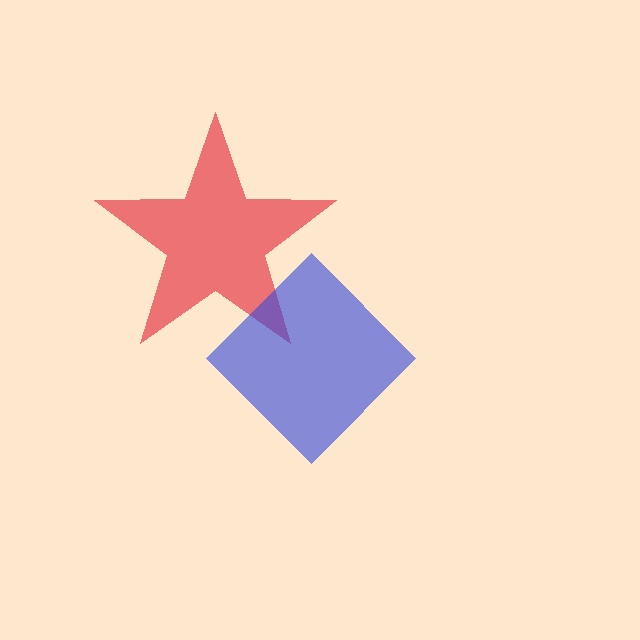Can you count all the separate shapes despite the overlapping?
Yes, there are 2 separate shapes.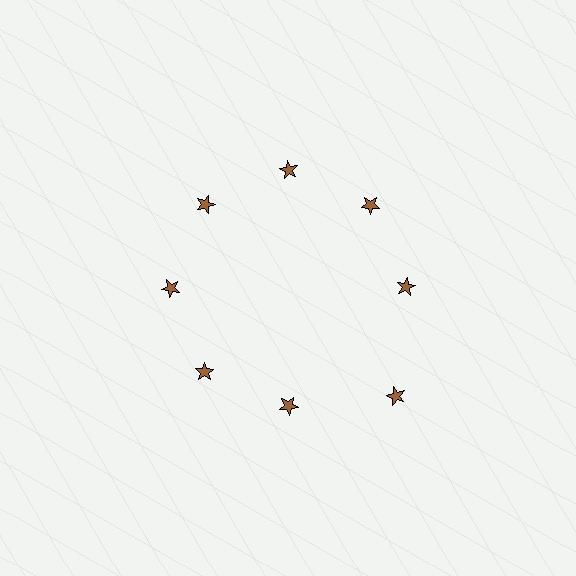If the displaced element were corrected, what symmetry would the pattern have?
It would have 8-fold rotational symmetry — the pattern would map onto itself every 45 degrees.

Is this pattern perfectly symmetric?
No. The 8 brown stars are arranged in a ring, but one element near the 4 o'clock position is pushed outward from the center, breaking the 8-fold rotational symmetry.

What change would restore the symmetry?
The symmetry would be restored by moving it inward, back onto the ring so that all 8 stars sit at equal angles and equal distance from the center.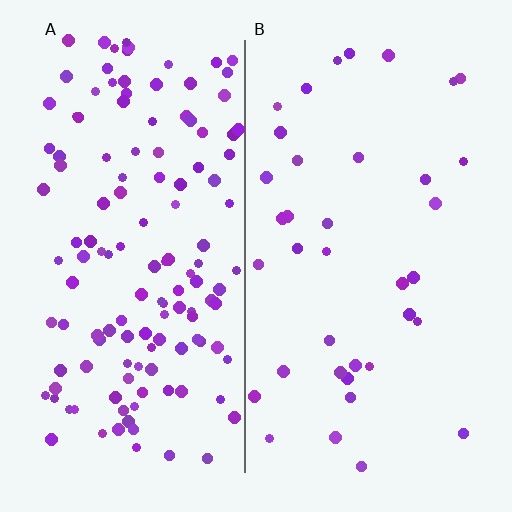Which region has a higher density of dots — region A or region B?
A (the left).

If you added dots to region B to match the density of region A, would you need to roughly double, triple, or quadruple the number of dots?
Approximately quadruple.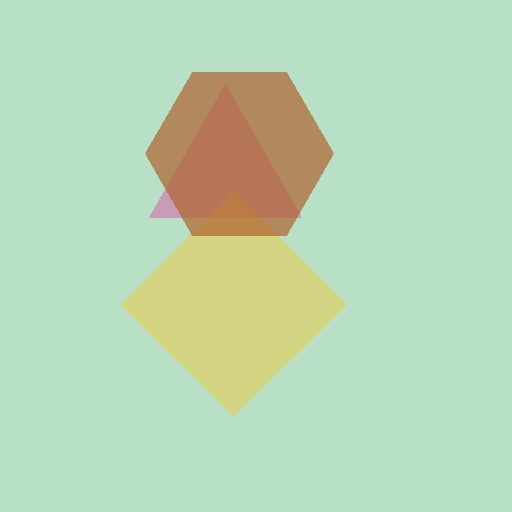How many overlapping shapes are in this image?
There are 3 overlapping shapes in the image.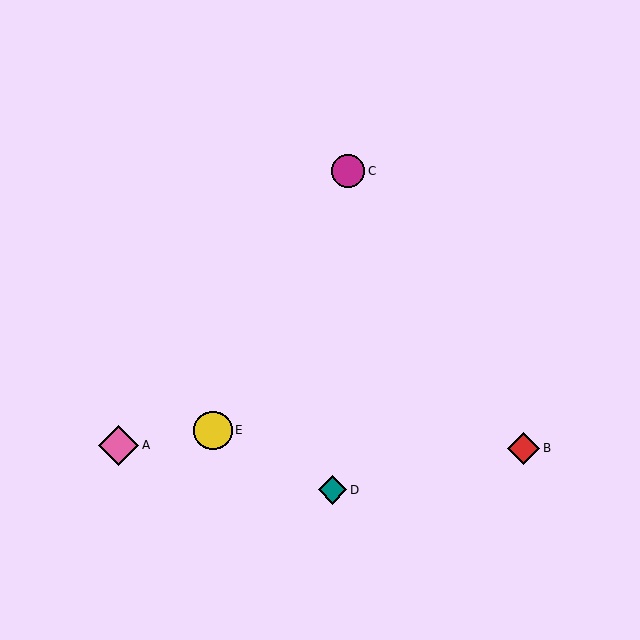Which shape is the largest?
The pink diamond (labeled A) is the largest.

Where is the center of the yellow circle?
The center of the yellow circle is at (213, 430).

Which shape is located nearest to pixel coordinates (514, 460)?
The red diamond (labeled B) at (524, 448) is nearest to that location.